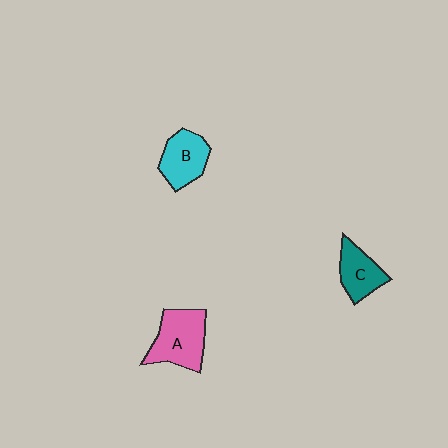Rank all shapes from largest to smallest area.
From largest to smallest: A (pink), B (cyan), C (teal).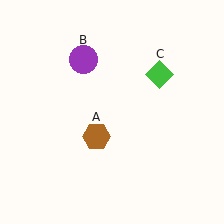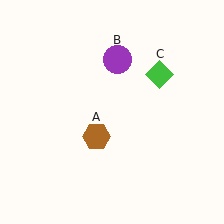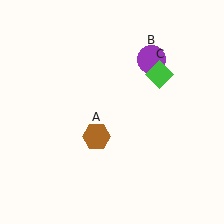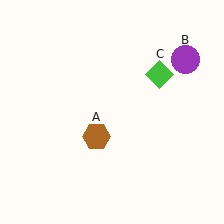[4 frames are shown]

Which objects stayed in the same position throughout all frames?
Brown hexagon (object A) and green diamond (object C) remained stationary.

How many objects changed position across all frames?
1 object changed position: purple circle (object B).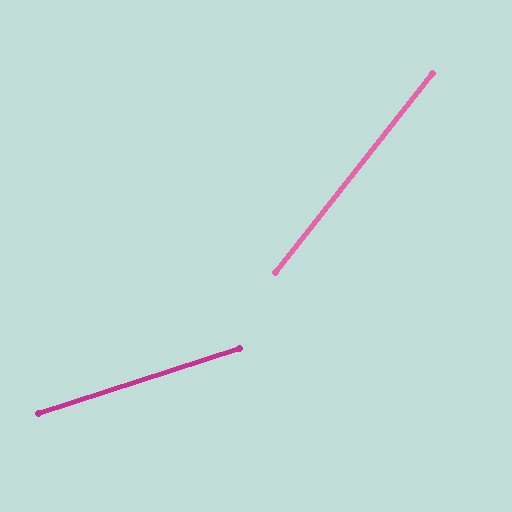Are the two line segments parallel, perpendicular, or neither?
Neither parallel nor perpendicular — they differ by about 34°.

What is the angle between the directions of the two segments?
Approximately 34 degrees.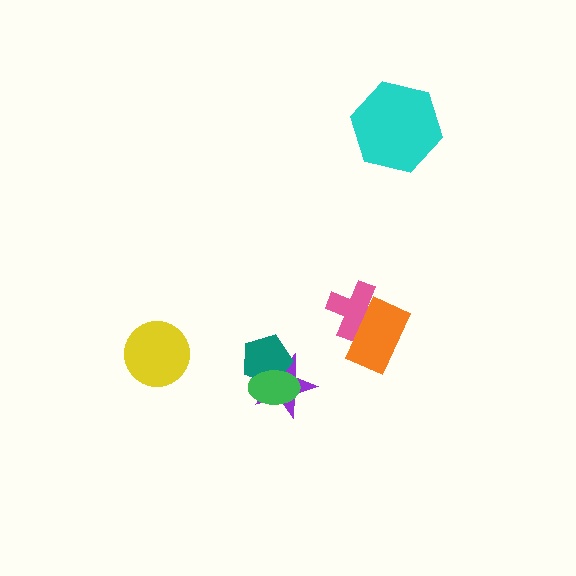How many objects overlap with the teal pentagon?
2 objects overlap with the teal pentagon.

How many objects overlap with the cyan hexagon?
0 objects overlap with the cyan hexagon.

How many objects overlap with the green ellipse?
2 objects overlap with the green ellipse.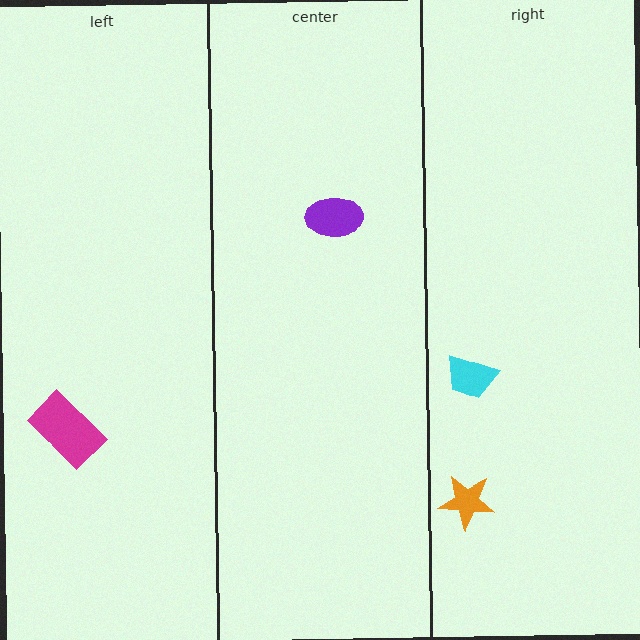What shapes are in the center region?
The purple ellipse.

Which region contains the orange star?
The right region.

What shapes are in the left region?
The magenta rectangle.